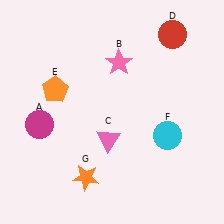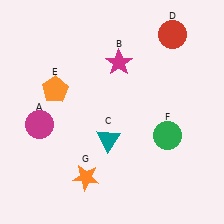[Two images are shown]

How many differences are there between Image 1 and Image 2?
There are 3 differences between the two images.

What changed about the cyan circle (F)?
In Image 1, F is cyan. In Image 2, it changed to green.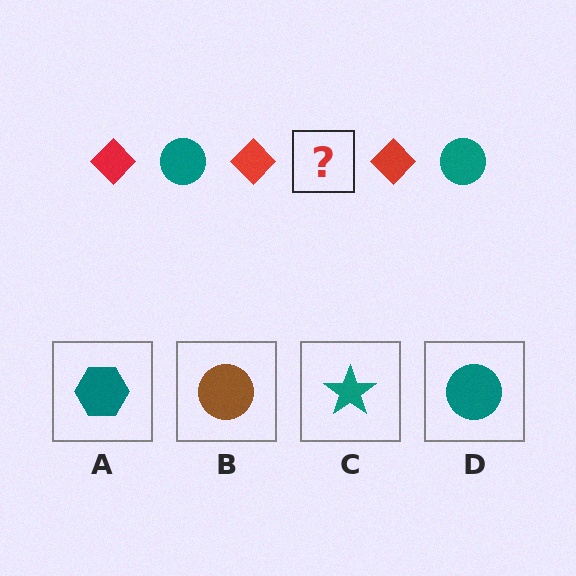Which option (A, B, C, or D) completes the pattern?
D.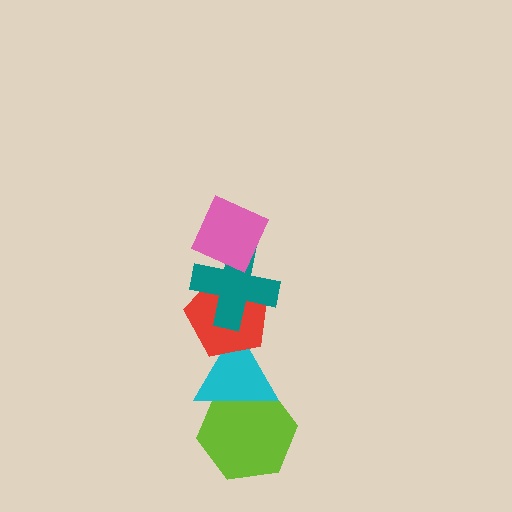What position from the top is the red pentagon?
The red pentagon is 3rd from the top.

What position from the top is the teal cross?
The teal cross is 2nd from the top.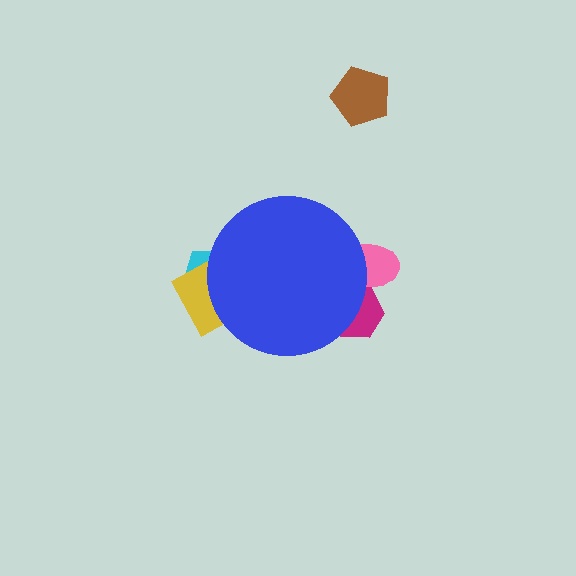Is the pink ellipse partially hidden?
Yes, the pink ellipse is partially hidden behind the blue circle.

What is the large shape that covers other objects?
A blue circle.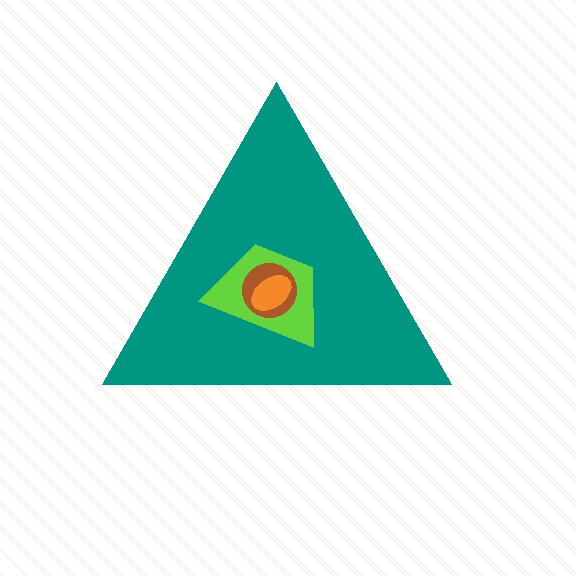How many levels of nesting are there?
4.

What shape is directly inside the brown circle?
The orange ellipse.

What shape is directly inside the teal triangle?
The lime trapezoid.